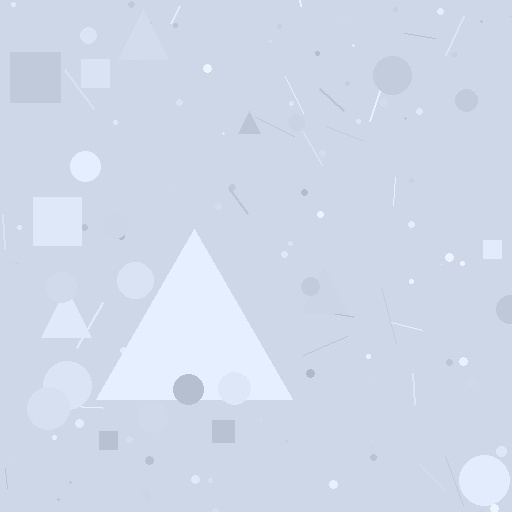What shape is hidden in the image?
A triangle is hidden in the image.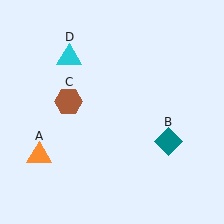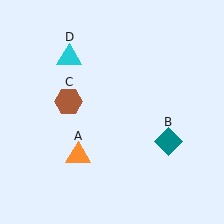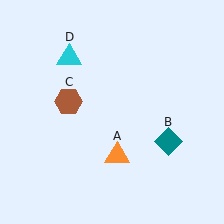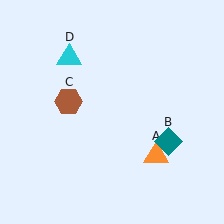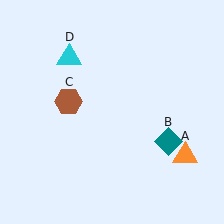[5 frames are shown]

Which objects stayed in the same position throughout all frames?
Teal diamond (object B) and brown hexagon (object C) and cyan triangle (object D) remained stationary.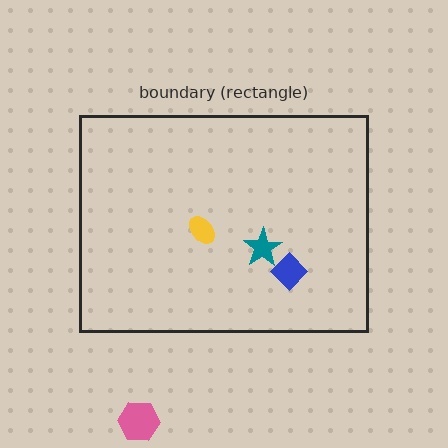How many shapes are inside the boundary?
3 inside, 1 outside.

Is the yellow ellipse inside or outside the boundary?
Inside.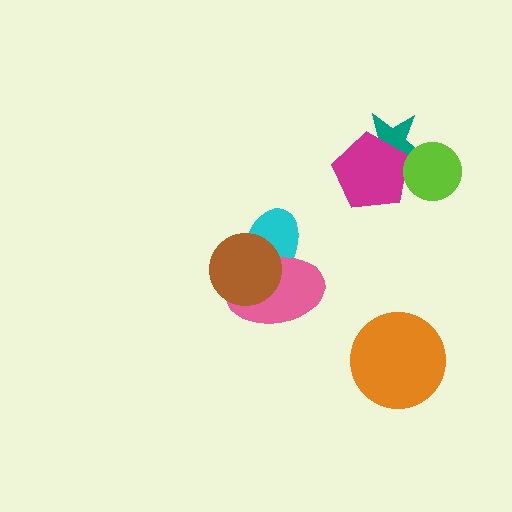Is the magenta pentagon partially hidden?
Yes, it is partially covered by another shape.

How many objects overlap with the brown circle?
2 objects overlap with the brown circle.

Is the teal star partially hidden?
Yes, it is partially covered by another shape.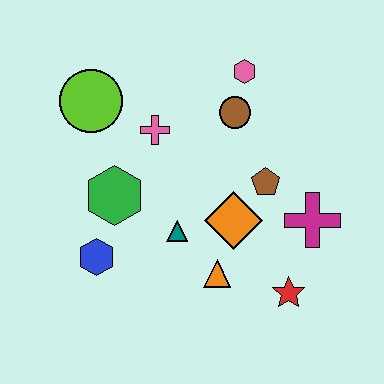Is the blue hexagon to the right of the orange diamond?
No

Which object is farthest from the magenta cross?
The lime circle is farthest from the magenta cross.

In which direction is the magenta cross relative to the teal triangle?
The magenta cross is to the right of the teal triangle.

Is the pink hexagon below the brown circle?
No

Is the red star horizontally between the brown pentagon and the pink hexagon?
No